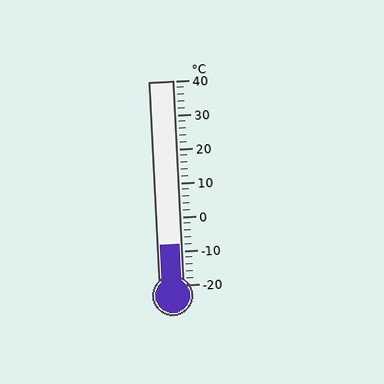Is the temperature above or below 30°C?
The temperature is below 30°C.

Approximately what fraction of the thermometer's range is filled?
The thermometer is filled to approximately 20% of its range.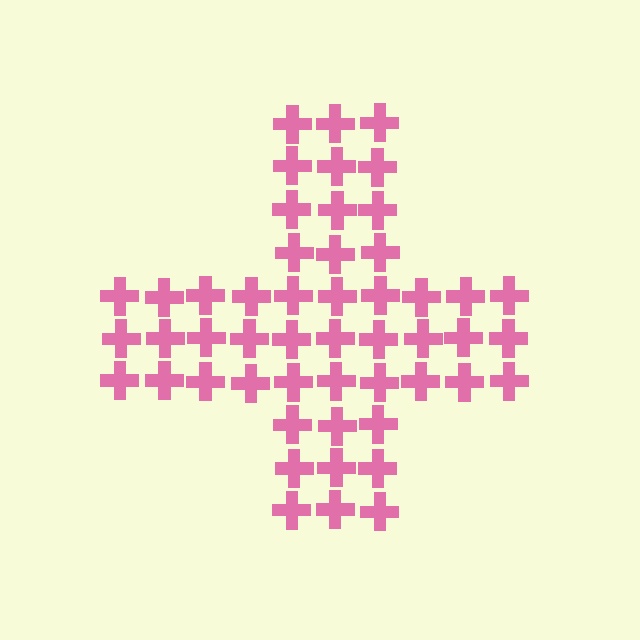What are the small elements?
The small elements are crosses.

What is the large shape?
The large shape is a cross.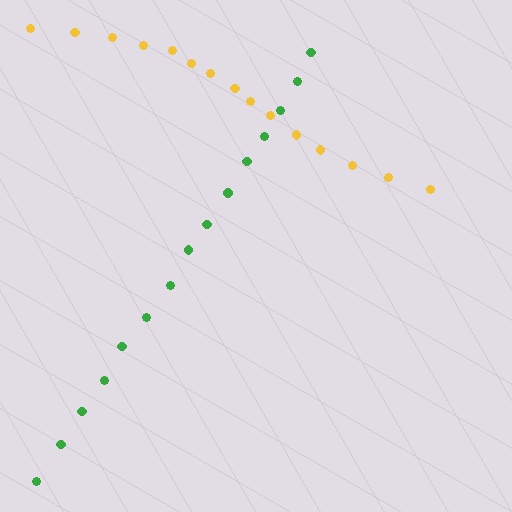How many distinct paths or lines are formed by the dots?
There are 2 distinct paths.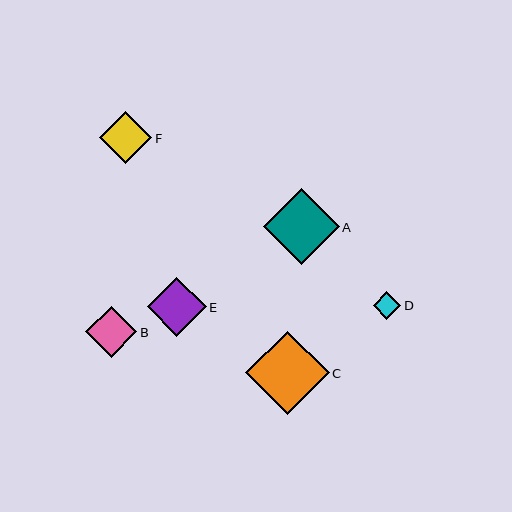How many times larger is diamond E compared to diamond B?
Diamond E is approximately 1.2 times the size of diamond B.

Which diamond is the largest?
Diamond C is the largest with a size of approximately 83 pixels.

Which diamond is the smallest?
Diamond D is the smallest with a size of approximately 27 pixels.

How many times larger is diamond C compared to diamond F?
Diamond C is approximately 1.6 times the size of diamond F.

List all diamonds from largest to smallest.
From largest to smallest: C, A, E, F, B, D.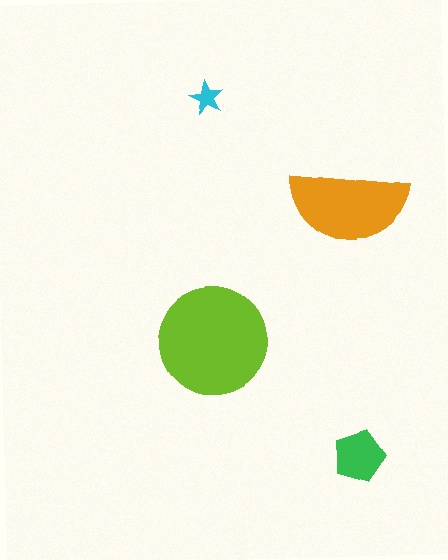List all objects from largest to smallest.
The lime circle, the orange semicircle, the green pentagon, the cyan star.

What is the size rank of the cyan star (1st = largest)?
4th.